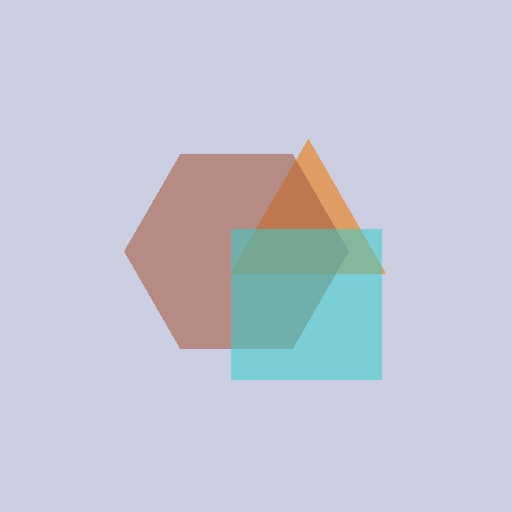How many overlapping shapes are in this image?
There are 3 overlapping shapes in the image.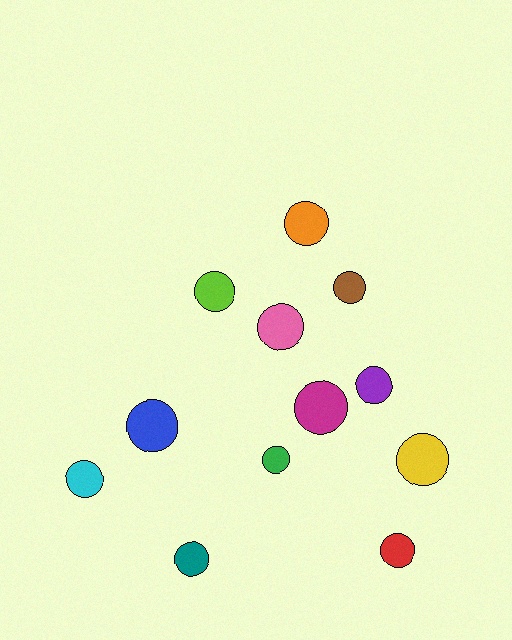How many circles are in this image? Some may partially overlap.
There are 12 circles.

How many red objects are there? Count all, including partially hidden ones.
There is 1 red object.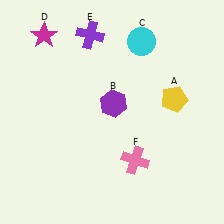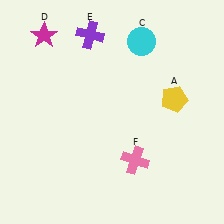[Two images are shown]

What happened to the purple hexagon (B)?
The purple hexagon (B) was removed in Image 2. It was in the top-right area of Image 1.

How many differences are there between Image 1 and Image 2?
There is 1 difference between the two images.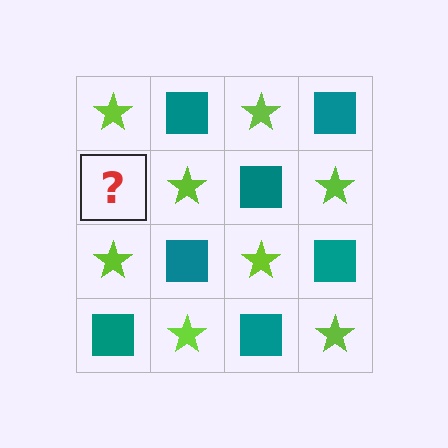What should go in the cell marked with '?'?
The missing cell should contain a teal square.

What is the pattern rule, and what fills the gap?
The rule is that it alternates lime star and teal square in a checkerboard pattern. The gap should be filled with a teal square.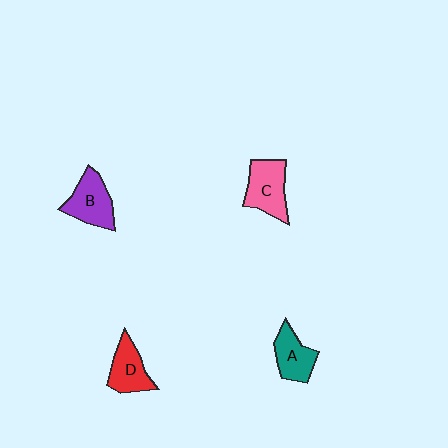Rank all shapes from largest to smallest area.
From largest to smallest: C (pink), B (purple), D (red), A (teal).